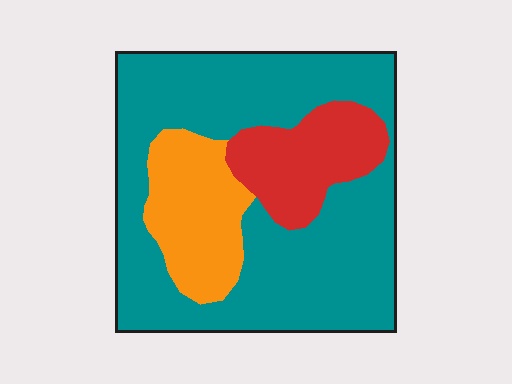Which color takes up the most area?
Teal, at roughly 65%.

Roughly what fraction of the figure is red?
Red covers 16% of the figure.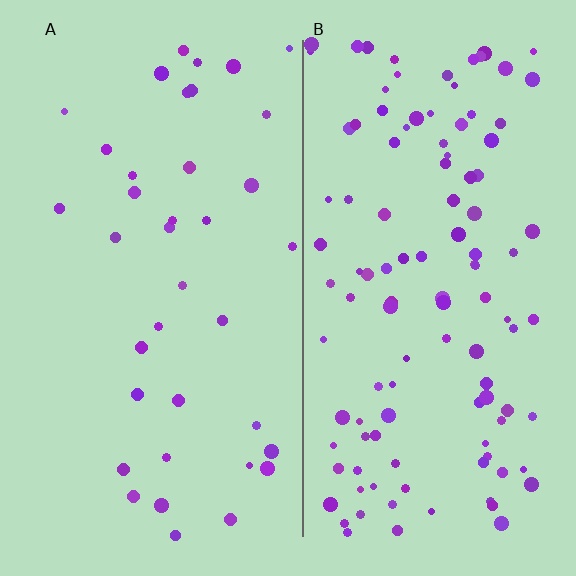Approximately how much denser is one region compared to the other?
Approximately 3.1× — region B over region A.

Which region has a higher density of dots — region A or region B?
B (the right).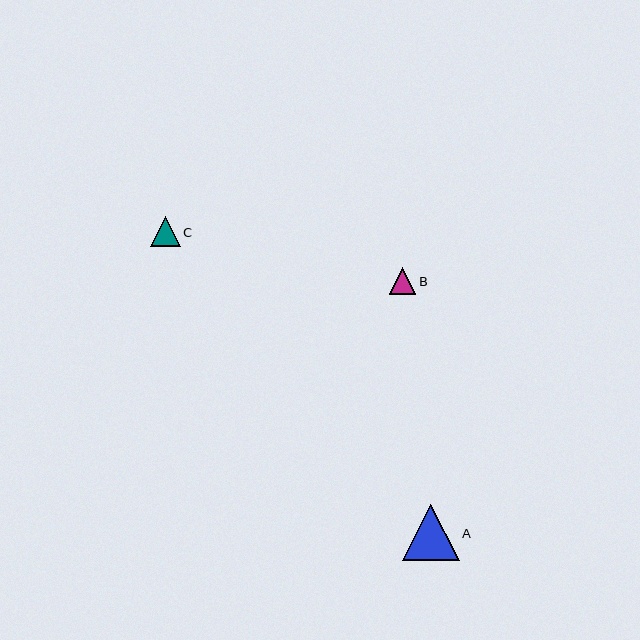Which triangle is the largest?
Triangle A is the largest with a size of approximately 57 pixels.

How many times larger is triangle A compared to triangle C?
Triangle A is approximately 1.9 times the size of triangle C.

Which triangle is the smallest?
Triangle B is the smallest with a size of approximately 27 pixels.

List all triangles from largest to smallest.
From largest to smallest: A, C, B.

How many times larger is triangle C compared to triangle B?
Triangle C is approximately 1.1 times the size of triangle B.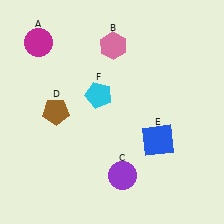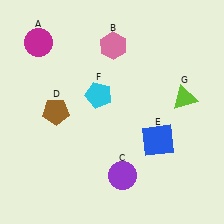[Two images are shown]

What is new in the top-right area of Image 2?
A lime triangle (G) was added in the top-right area of Image 2.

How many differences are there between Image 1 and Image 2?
There is 1 difference between the two images.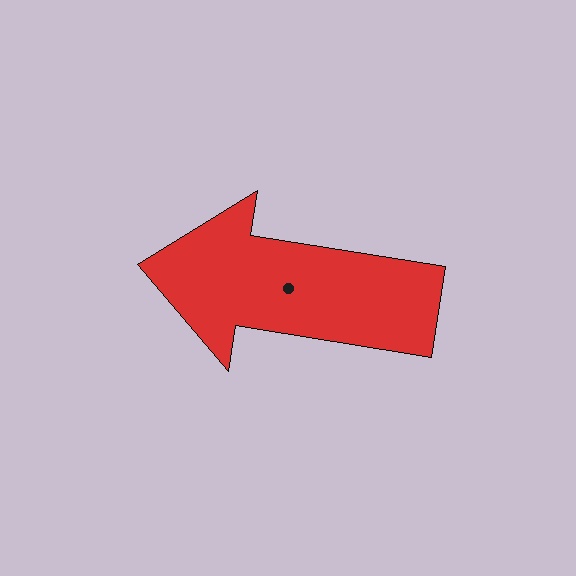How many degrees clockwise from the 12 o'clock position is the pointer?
Approximately 279 degrees.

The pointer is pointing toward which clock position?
Roughly 9 o'clock.